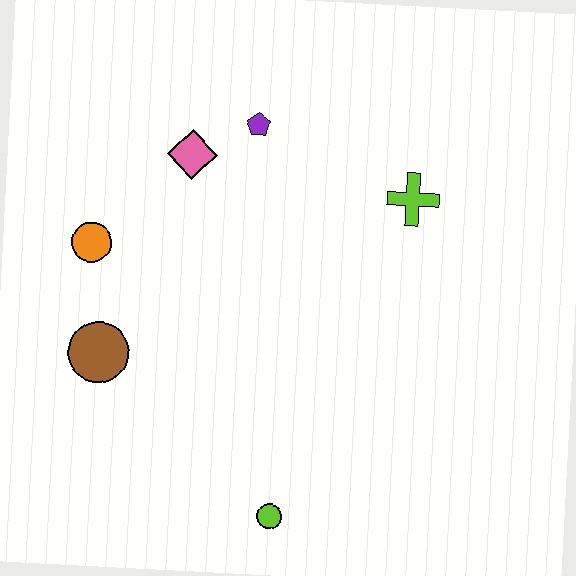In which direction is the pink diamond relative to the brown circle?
The pink diamond is above the brown circle.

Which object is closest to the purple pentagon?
The pink diamond is closest to the purple pentagon.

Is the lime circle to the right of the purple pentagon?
Yes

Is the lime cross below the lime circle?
No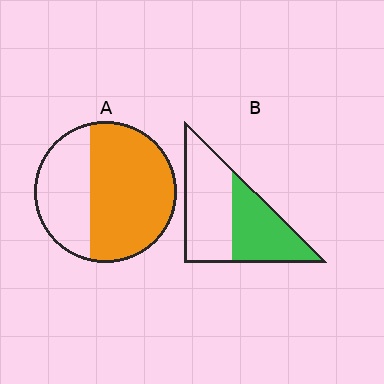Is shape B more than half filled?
No.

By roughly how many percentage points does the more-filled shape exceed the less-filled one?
By roughly 20 percentage points (A over B).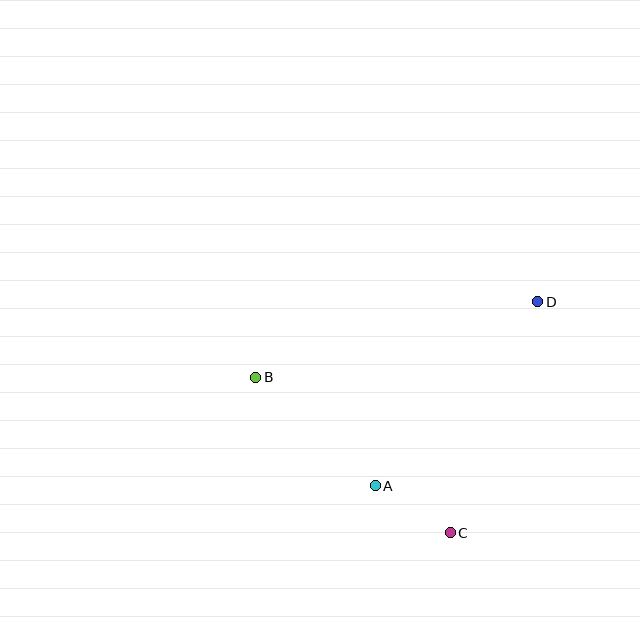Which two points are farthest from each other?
Points B and D are farthest from each other.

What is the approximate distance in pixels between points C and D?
The distance between C and D is approximately 247 pixels.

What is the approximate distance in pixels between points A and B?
The distance between A and B is approximately 161 pixels.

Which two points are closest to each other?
Points A and C are closest to each other.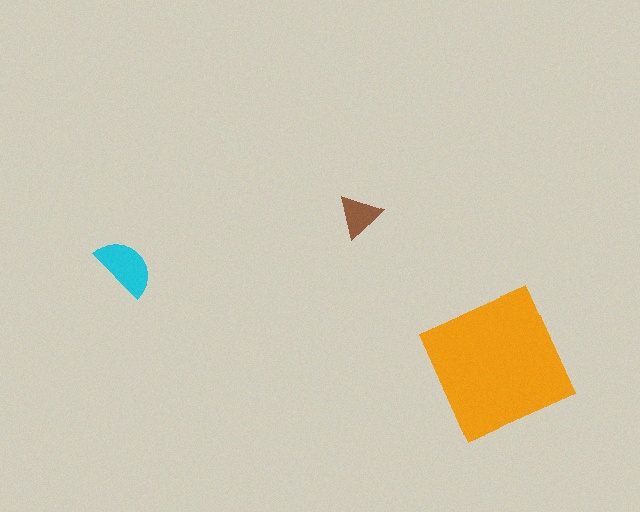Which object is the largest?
The orange square.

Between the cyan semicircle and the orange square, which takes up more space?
The orange square.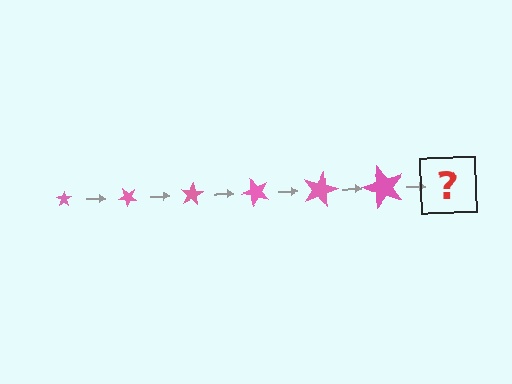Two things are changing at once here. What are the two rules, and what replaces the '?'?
The two rules are that the star grows larger each step and it rotates 40 degrees each step. The '?' should be a star, larger than the previous one and rotated 240 degrees from the start.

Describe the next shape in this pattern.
It should be a star, larger than the previous one and rotated 240 degrees from the start.